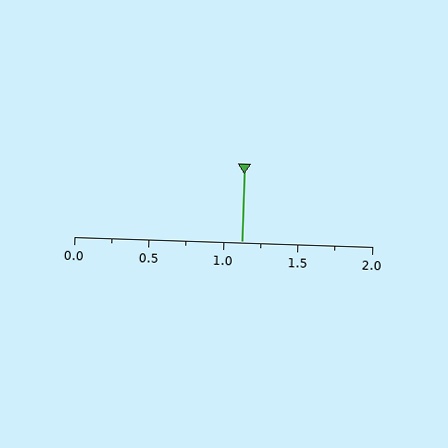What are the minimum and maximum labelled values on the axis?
The axis runs from 0.0 to 2.0.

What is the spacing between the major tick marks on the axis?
The major ticks are spaced 0.5 apart.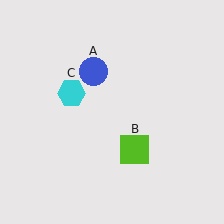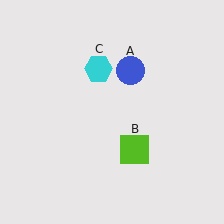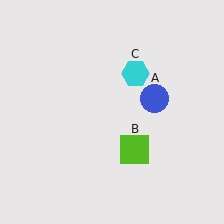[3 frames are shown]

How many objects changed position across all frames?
2 objects changed position: blue circle (object A), cyan hexagon (object C).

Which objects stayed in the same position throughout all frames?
Lime square (object B) remained stationary.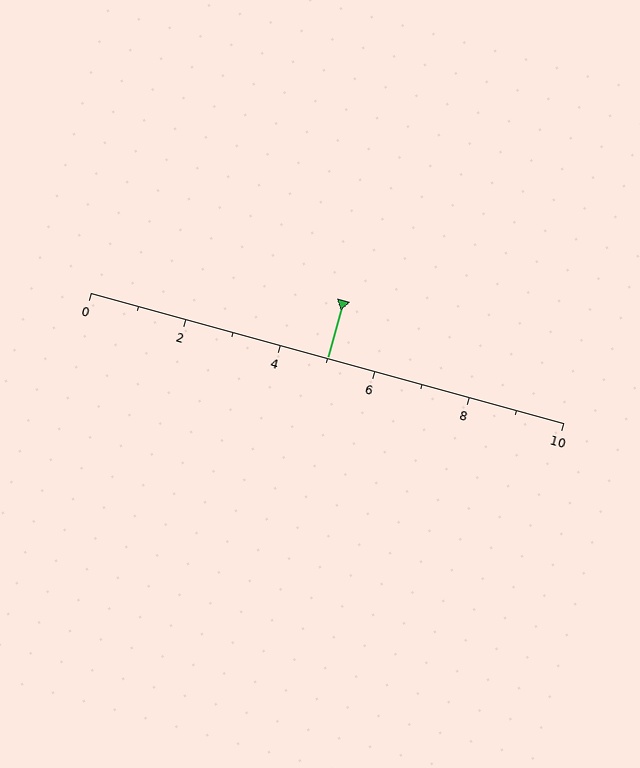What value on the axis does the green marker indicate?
The marker indicates approximately 5.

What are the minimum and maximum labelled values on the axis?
The axis runs from 0 to 10.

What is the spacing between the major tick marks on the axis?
The major ticks are spaced 2 apart.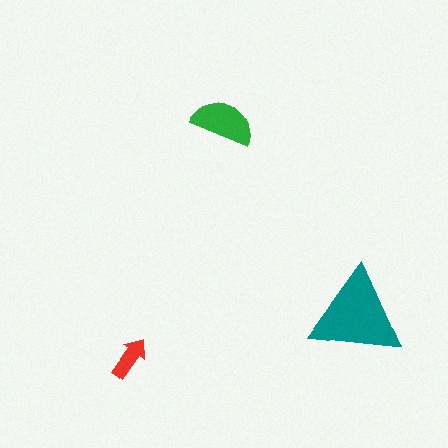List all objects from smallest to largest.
The red arrow, the green semicircle, the teal triangle.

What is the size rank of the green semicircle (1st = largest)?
2nd.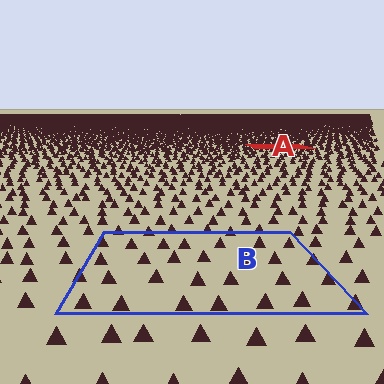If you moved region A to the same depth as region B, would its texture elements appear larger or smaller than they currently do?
They would appear larger. At a closer depth, the same texture elements are projected at a bigger on-screen size.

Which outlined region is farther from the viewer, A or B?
Region A is farther from the viewer — the texture elements inside it appear smaller and more densely packed.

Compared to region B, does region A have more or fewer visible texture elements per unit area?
Region A has more texture elements per unit area — they are packed more densely because it is farther away.